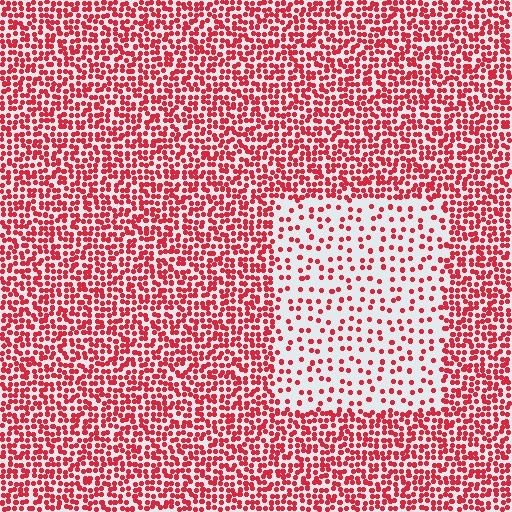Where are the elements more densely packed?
The elements are more densely packed outside the rectangle boundary.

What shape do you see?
I see a rectangle.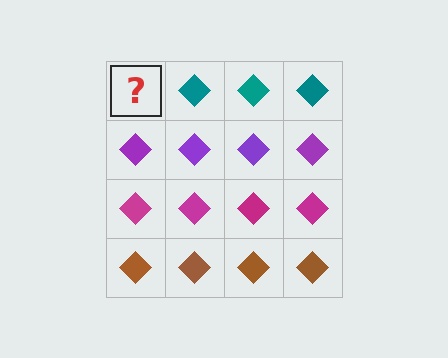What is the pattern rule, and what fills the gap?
The rule is that each row has a consistent color. The gap should be filled with a teal diamond.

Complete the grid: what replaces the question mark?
The question mark should be replaced with a teal diamond.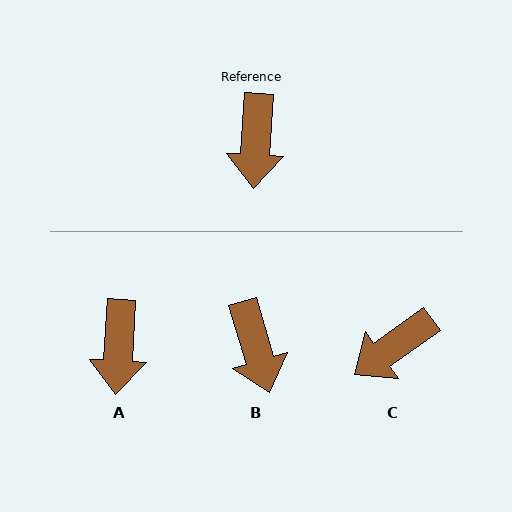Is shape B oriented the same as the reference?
No, it is off by about 20 degrees.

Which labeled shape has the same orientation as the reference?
A.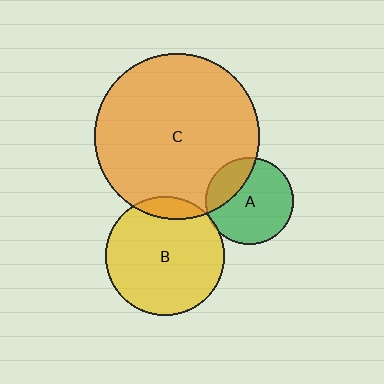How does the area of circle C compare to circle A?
Approximately 3.6 times.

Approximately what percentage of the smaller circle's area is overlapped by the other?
Approximately 5%.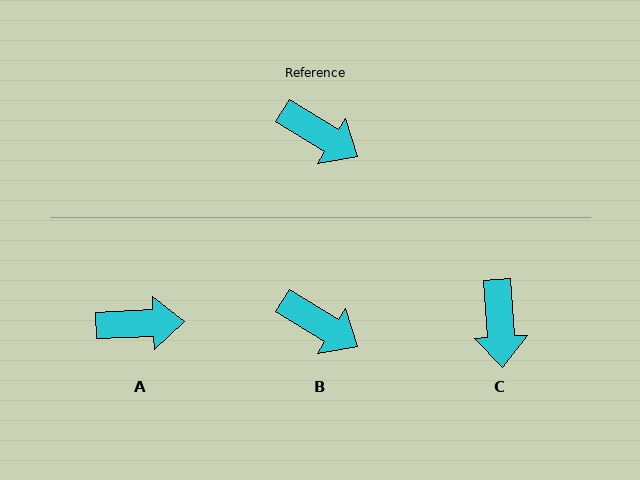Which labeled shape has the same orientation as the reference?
B.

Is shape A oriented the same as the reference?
No, it is off by about 34 degrees.